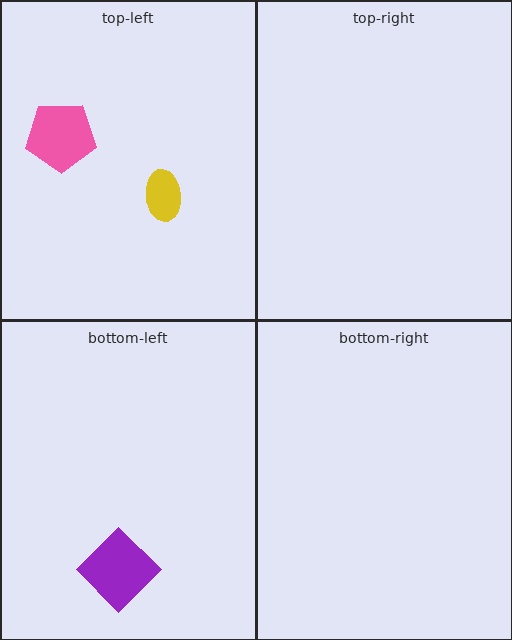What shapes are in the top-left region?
The yellow ellipse, the pink pentagon.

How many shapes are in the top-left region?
2.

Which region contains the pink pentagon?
The top-left region.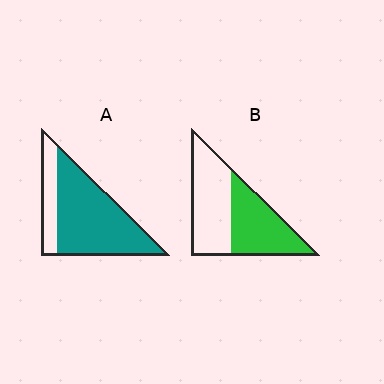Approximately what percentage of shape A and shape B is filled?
A is approximately 75% and B is approximately 50%.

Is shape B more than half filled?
Roughly half.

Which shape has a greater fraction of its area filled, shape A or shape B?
Shape A.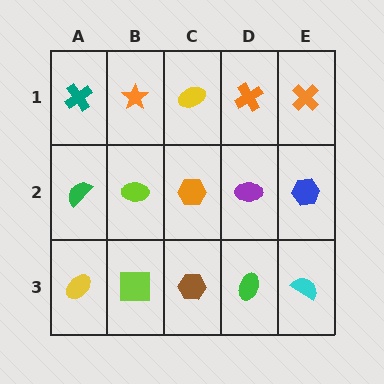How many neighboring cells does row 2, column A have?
3.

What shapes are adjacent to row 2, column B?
An orange star (row 1, column B), a lime square (row 3, column B), a green semicircle (row 2, column A), an orange hexagon (row 2, column C).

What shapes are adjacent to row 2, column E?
An orange cross (row 1, column E), a cyan semicircle (row 3, column E), a purple ellipse (row 2, column D).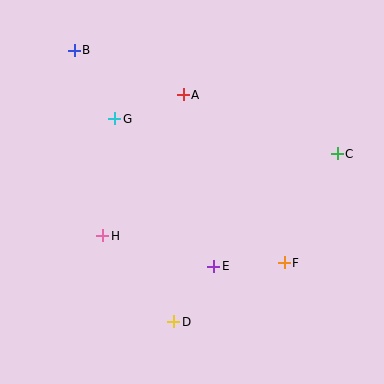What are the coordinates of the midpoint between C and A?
The midpoint between C and A is at (260, 124).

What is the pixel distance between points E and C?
The distance between E and C is 167 pixels.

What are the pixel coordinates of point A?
Point A is at (183, 95).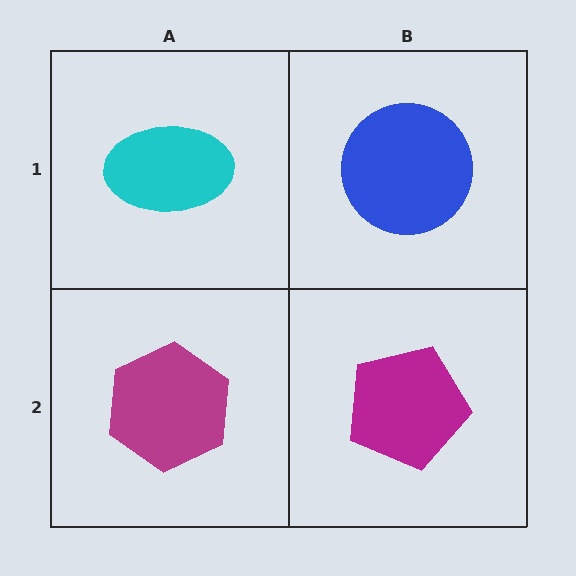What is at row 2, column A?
A magenta hexagon.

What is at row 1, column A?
A cyan ellipse.